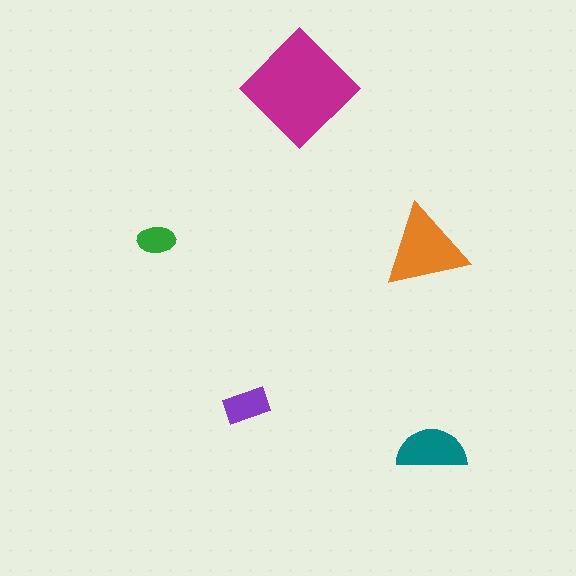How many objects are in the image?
There are 5 objects in the image.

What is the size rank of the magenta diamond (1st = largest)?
1st.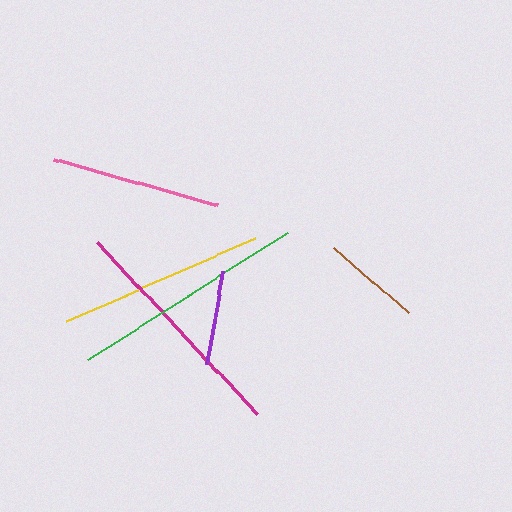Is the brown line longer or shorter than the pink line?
The pink line is longer than the brown line.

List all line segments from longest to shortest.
From longest to shortest: green, magenta, yellow, pink, brown, purple.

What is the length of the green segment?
The green segment is approximately 236 pixels long.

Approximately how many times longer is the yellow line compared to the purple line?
The yellow line is approximately 2.2 times the length of the purple line.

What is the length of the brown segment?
The brown segment is approximately 99 pixels long.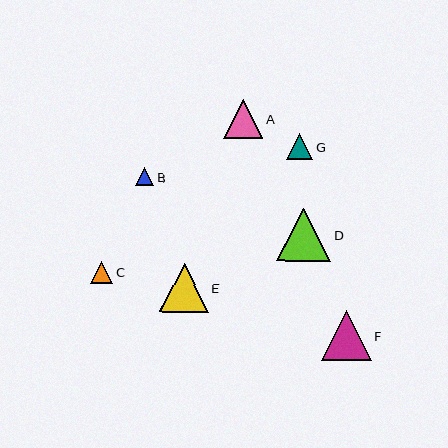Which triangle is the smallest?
Triangle B is the smallest with a size of approximately 18 pixels.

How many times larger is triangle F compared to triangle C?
Triangle F is approximately 2.2 times the size of triangle C.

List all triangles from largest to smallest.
From largest to smallest: D, F, E, A, G, C, B.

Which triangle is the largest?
Triangle D is the largest with a size of approximately 54 pixels.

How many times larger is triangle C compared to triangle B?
Triangle C is approximately 1.2 times the size of triangle B.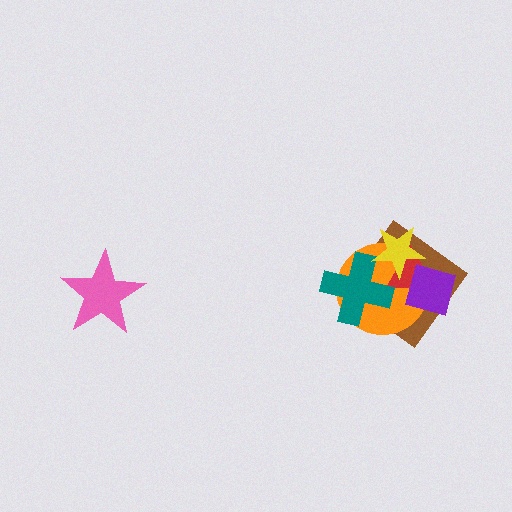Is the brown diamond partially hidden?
Yes, it is partially covered by another shape.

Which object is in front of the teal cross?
The yellow star is in front of the teal cross.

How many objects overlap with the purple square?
4 objects overlap with the purple square.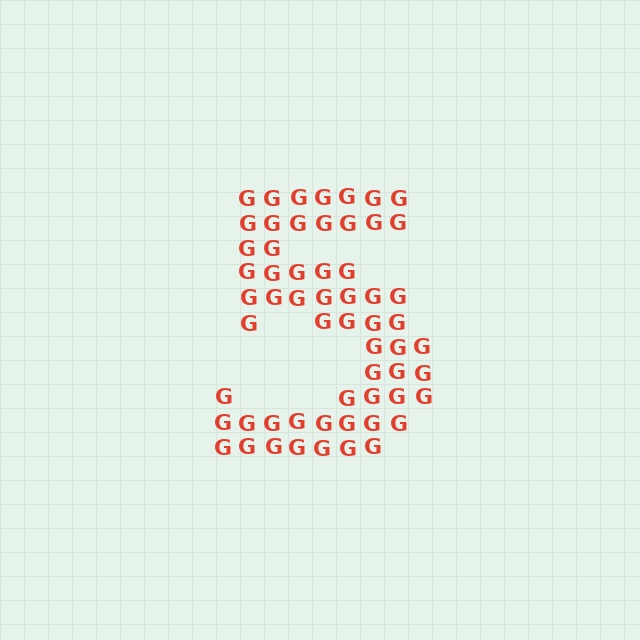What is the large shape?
The large shape is the digit 5.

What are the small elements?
The small elements are letter G's.